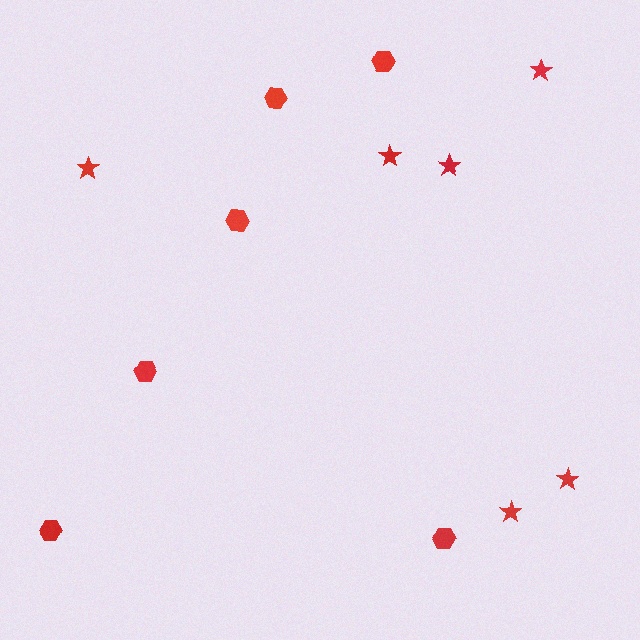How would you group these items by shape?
There are 2 groups: one group of stars (6) and one group of hexagons (6).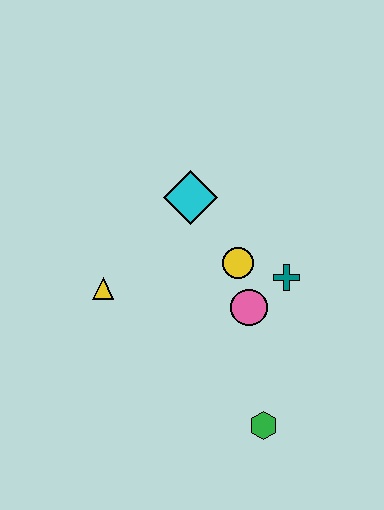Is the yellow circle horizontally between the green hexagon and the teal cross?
No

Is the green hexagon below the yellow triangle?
Yes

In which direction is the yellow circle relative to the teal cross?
The yellow circle is to the left of the teal cross.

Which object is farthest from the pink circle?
The yellow triangle is farthest from the pink circle.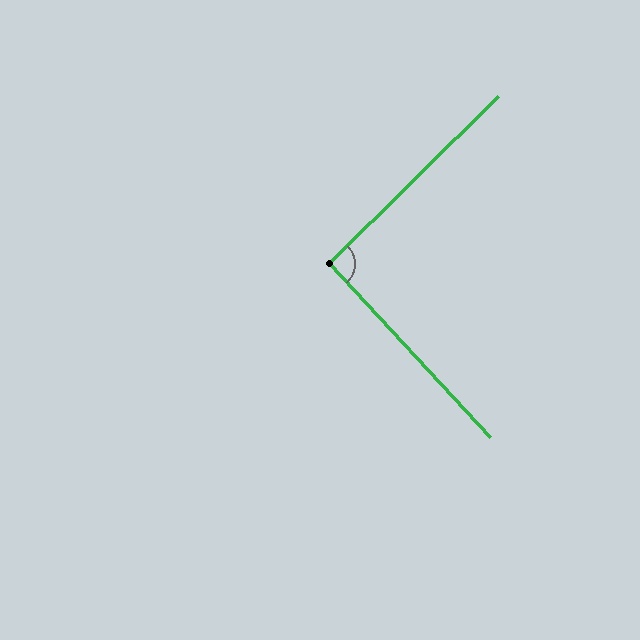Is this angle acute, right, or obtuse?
It is approximately a right angle.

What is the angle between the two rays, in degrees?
Approximately 92 degrees.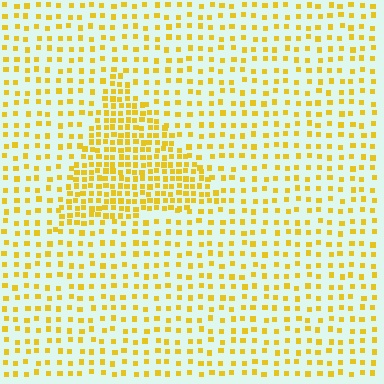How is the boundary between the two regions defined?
The boundary is defined by a change in element density (approximately 2.2x ratio). All elements are the same color, size, and shape.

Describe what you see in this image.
The image contains small yellow elements arranged at two different densities. A triangle-shaped region is visible where the elements are more densely packed than the surrounding area.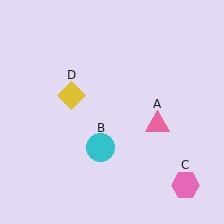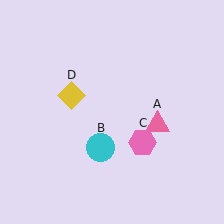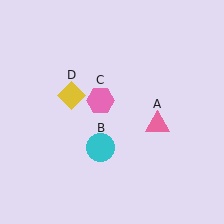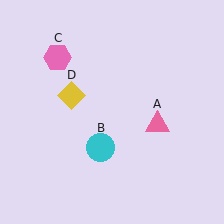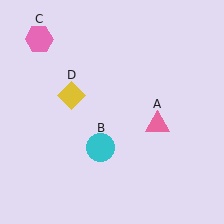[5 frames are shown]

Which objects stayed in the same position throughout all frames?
Pink triangle (object A) and cyan circle (object B) and yellow diamond (object D) remained stationary.